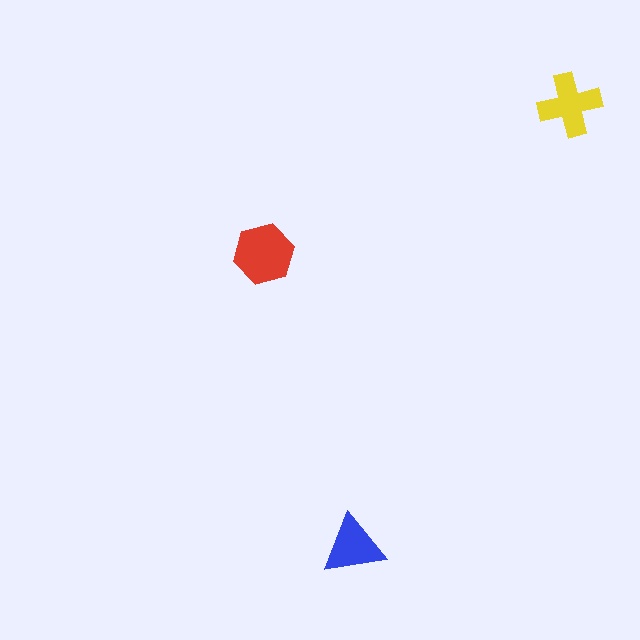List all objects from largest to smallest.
The red hexagon, the yellow cross, the blue triangle.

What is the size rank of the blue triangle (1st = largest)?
3rd.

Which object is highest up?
The yellow cross is topmost.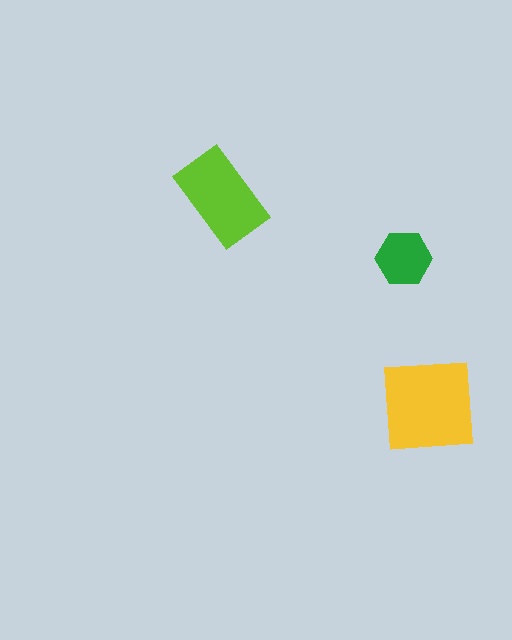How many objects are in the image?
There are 3 objects in the image.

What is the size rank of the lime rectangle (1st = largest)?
2nd.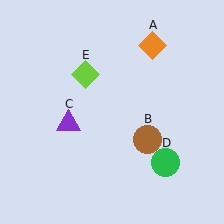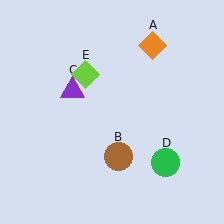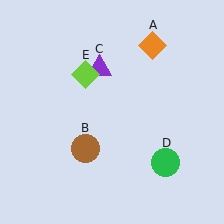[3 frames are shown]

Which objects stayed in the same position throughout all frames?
Orange diamond (object A) and green circle (object D) and lime diamond (object E) remained stationary.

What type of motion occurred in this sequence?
The brown circle (object B), purple triangle (object C) rotated clockwise around the center of the scene.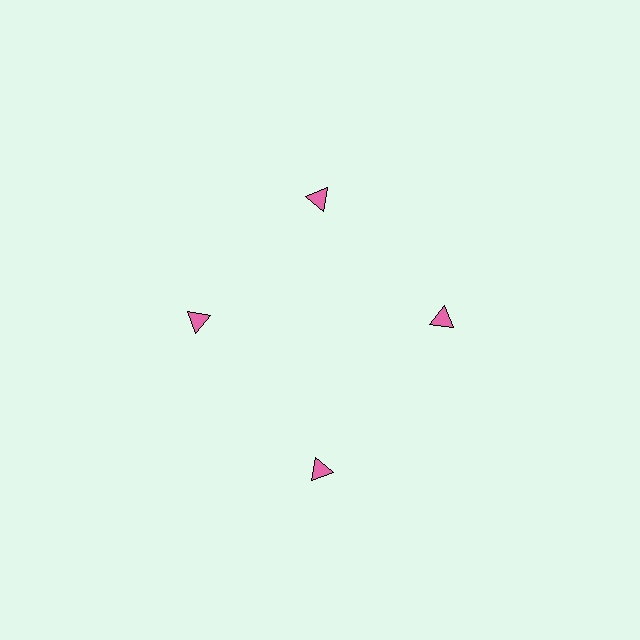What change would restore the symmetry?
The symmetry would be restored by moving it inward, back onto the ring so that all 4 triangles sit at equal angles and equal distance from the center.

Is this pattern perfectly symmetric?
No. The 4 pink triangles are arranged in a ring, but one element near the 6 o'clock position is pushed outward from the center, breaking the 4-fold rotational symmetry.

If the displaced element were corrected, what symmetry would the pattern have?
It would have 4-fold rotational symmetry — the pattern would map onto itself every 90 degrees.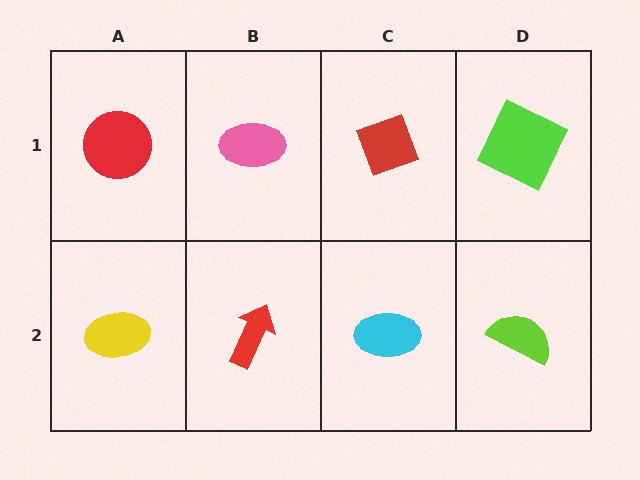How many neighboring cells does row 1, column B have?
3.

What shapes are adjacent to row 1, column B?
A red arrow (row 2, column B), a red circle (row 1, column A), a red diamond (row 1, column C).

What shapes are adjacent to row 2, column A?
A red circle (row 1, column A), a red arrow (row 2, column B).